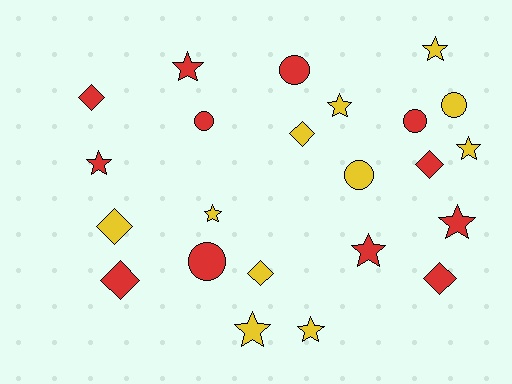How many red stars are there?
There are 4 red stars.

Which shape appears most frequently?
Star, with 10 objects.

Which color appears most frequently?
Red, with 12 objects.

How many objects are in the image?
There are 23 objects.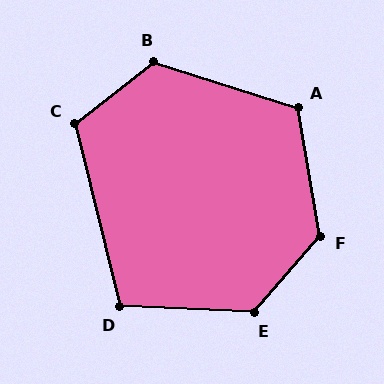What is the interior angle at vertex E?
Approximately 129 degrees (obtuse).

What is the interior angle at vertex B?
Approximately 124 degrees (obtuse).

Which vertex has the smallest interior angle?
D, at approximately 106 degrees.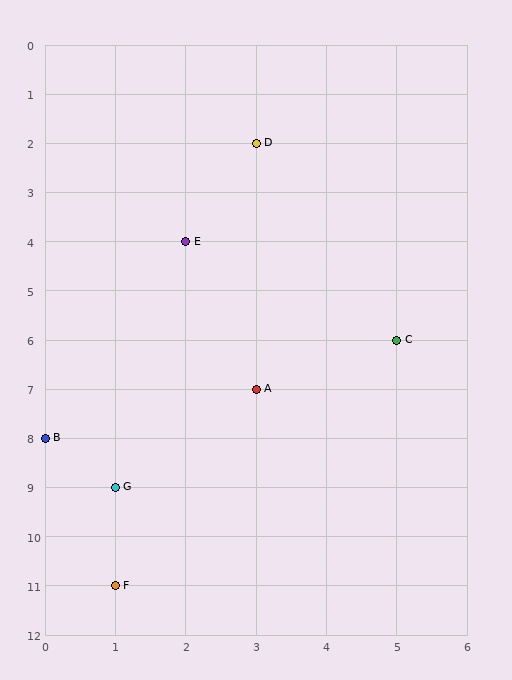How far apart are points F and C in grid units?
Points F and C are 4 columns and 5 rows apart (about 6.4 grid units diagonally).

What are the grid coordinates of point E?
Point E is at grid coordinates (2, 4).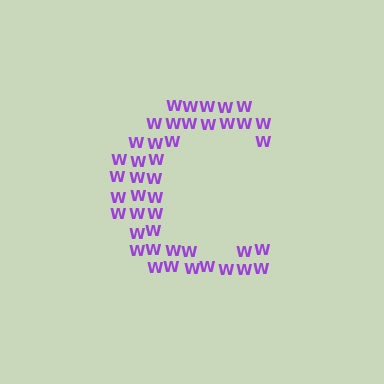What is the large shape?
The large shape is the letter C.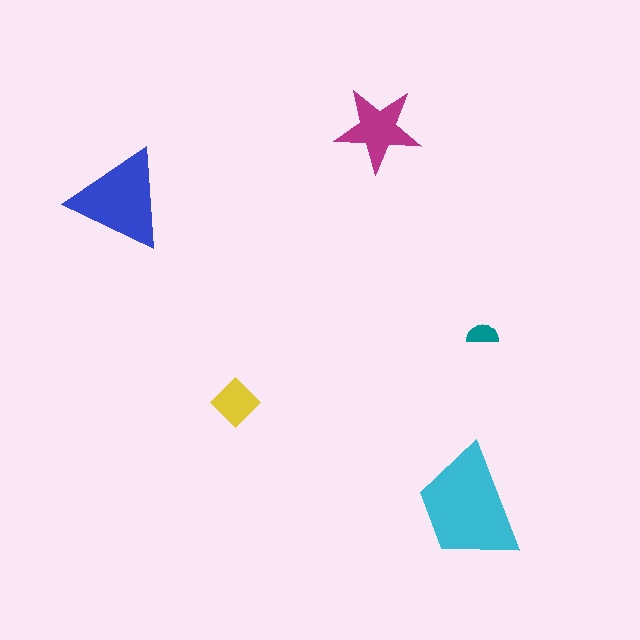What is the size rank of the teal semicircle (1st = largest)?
5th.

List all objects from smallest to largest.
The teal semicircle, the yellow diamond, the magenta star, the blue triangle, the cyan trapezoid.